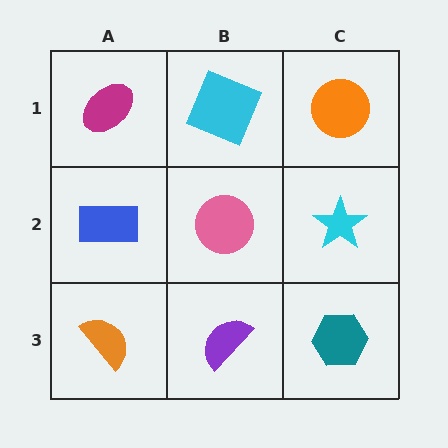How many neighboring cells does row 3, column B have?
3.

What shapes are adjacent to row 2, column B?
A cyan square (row 1, column B), a purple semicircle (row 3, column B), a blue rectangle (row 2, column A), a cyan star (row 2, column C).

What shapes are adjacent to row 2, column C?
An orange circle (row 1, column C), a teal hexagon (row 3, column C), a pink circle (row 2, column B).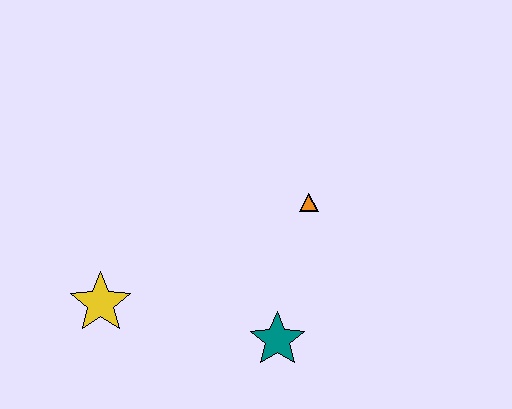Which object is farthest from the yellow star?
The orange triangle is farthest from the yellow star.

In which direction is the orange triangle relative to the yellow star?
The orange triangle is to the right of the yellow star.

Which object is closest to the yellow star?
The teal star is closest to the yellow star.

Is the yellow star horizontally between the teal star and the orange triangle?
No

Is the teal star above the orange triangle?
No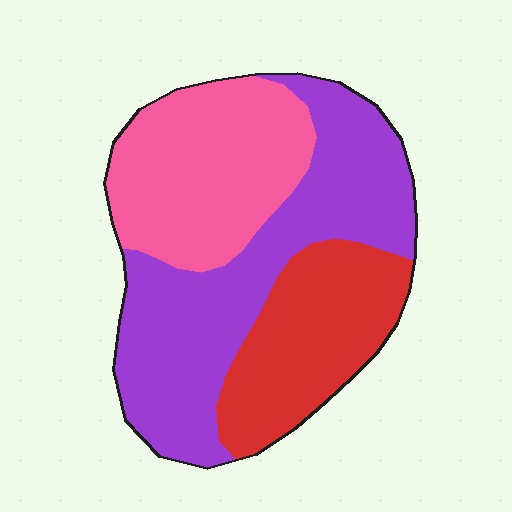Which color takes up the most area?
Purple, at roughly 45%.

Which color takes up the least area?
Red, at roughly 25%.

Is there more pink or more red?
Pink.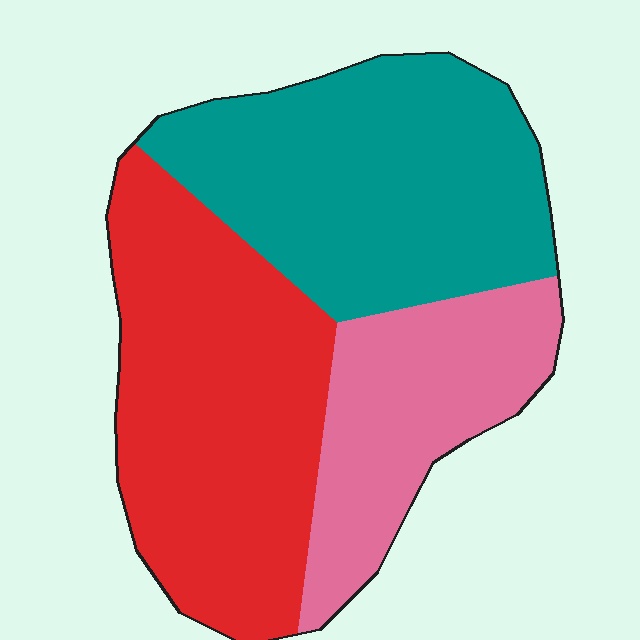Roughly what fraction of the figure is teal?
Teal takes up between a third and a half of the figure.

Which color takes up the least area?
Pink, at roughly 25%.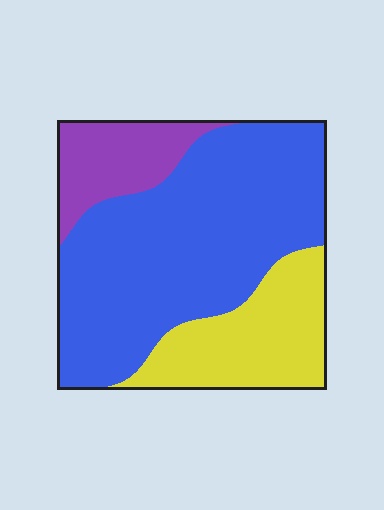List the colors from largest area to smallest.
From largest to smallest: blue, yellow, purple.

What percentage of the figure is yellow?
Yellow takes up about one quarter (1/4) of the figure.